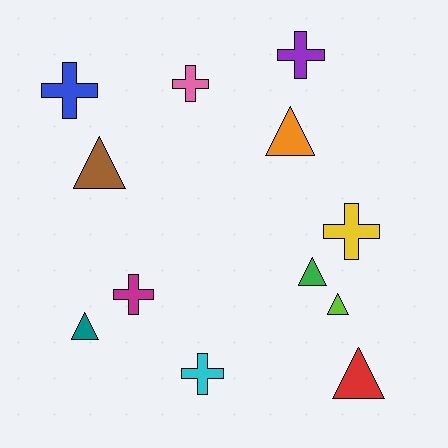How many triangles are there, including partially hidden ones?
There are 6 triangles.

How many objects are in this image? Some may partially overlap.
There are 12 objects.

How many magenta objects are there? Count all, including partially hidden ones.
There is 1 magenta object.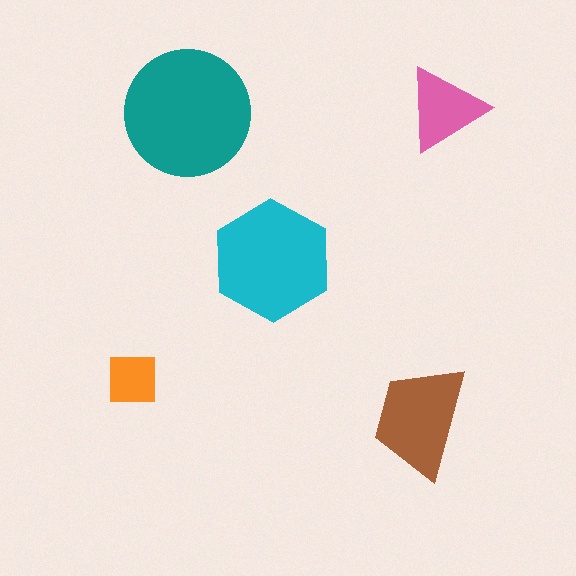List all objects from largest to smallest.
The teal circle, the cyan hexagon, the brown trapezoid, the pink triangle, the orange square.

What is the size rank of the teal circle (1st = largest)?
1st.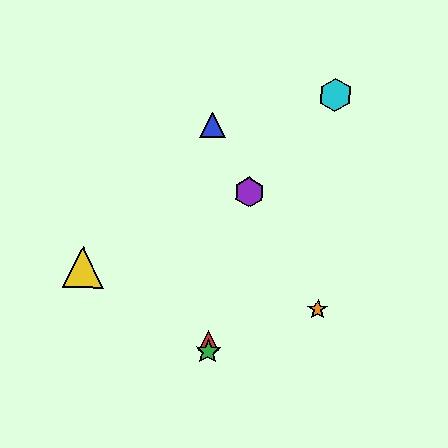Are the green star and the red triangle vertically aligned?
Yes, both are at x≈208.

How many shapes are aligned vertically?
3 shapes (the red triangle, the blue triangle, the green star) are aligned vertically.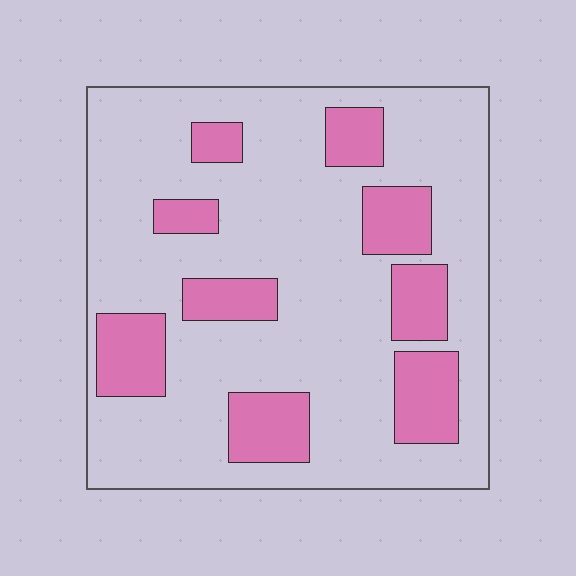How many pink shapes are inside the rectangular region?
9.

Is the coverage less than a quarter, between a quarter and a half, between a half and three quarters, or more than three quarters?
Less than a quarter.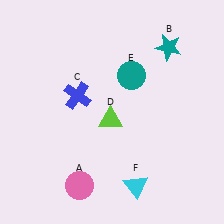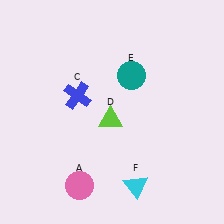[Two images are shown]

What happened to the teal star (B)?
The teal star (B) was removed in Image 2. It was in the top-right area of Image 1.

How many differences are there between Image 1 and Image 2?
There is 1 difference between the two images.